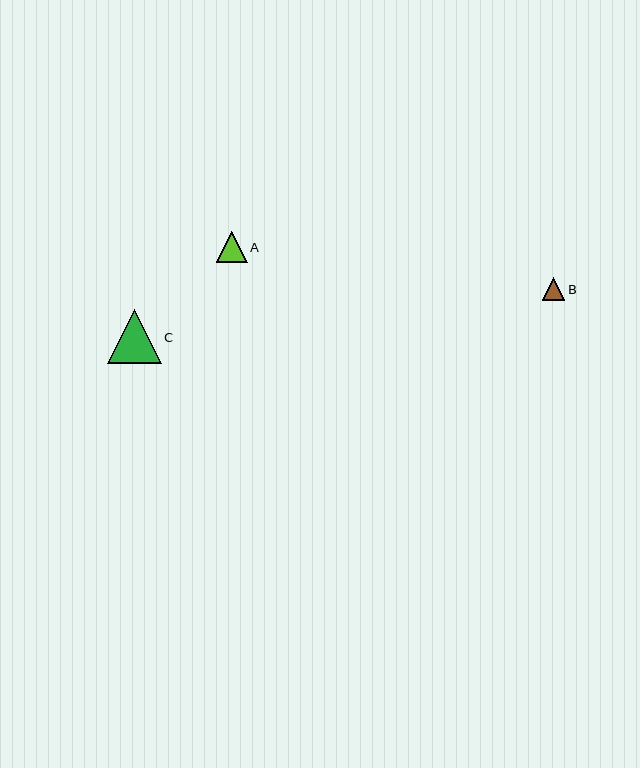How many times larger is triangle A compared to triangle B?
Triangle A is approximately 1.4 times the size of triangle B.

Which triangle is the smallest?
Triangle B is the smallest with a size of approximately 22 pixels.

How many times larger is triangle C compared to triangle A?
Triangle C is approximately 1.7 times the size of triangle A.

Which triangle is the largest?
Triangle C is the largest with a size of approximately 53 pixels.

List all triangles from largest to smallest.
From largest to smallest: C, A, B.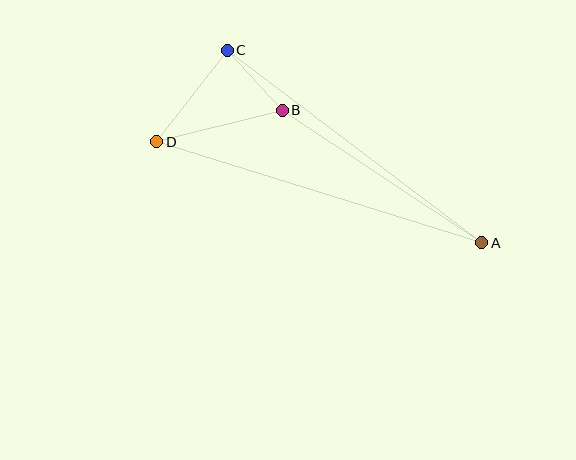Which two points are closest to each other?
Points B and C are closest to each other.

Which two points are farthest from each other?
Points A and D are farthest from each other.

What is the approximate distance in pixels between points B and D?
The distance between B and D is approximately 129 pixels.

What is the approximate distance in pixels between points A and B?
The distance between A and B is approximately 239 pixels.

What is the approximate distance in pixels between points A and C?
The distance between A and C is approximately 319 pixels.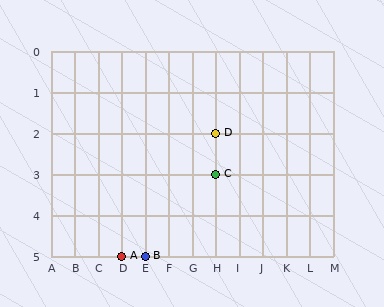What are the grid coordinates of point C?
Point C is at grid coordinates (H, 3).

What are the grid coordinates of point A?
Point A is at grid coordinates (D, 5).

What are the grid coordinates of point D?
Point D is at grid coordinates (H, 2).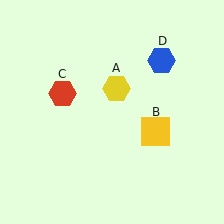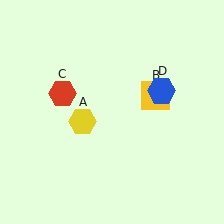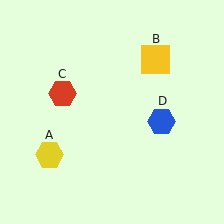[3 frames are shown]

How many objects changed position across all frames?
3 objects changed position: yellow hexagon (object A), yellow square (object B), blue hexagon (object D).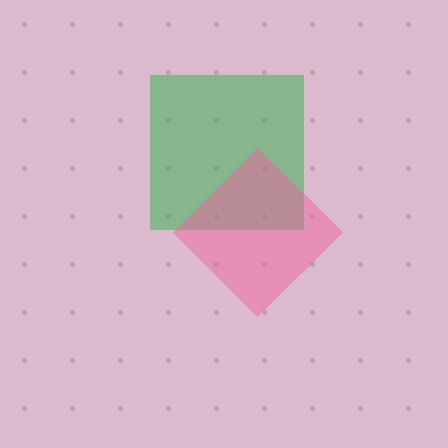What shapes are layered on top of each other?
The layered shapes are: a green square, a pink diamond.